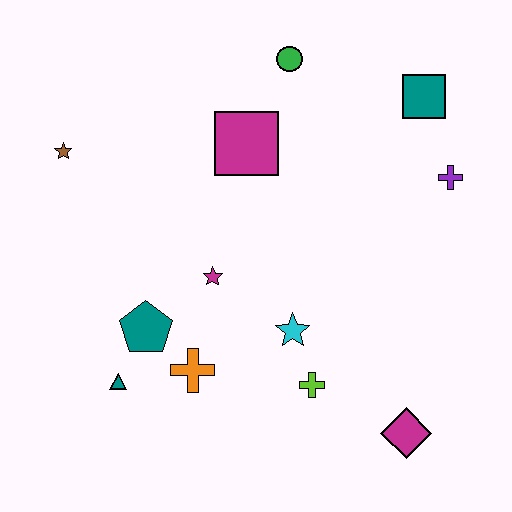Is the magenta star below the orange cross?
No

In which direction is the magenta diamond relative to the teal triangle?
The magenta diamond is to the right of the teal triangle.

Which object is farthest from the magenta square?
The magenta diamond is farthest from the magenta square.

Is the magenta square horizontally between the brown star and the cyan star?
Yes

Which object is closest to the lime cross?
The cyan star is closest to the lime cross.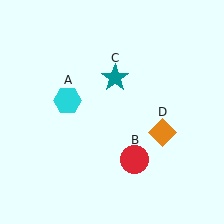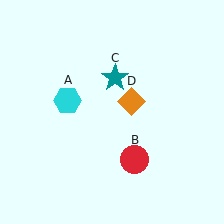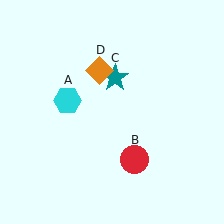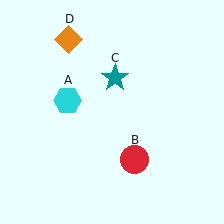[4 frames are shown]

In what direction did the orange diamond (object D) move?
The orange diamond (object D) moved up and to the left.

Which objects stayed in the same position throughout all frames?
Cyan hexagon (object A) and red circle (object B) and teal star (object C) remained stationary.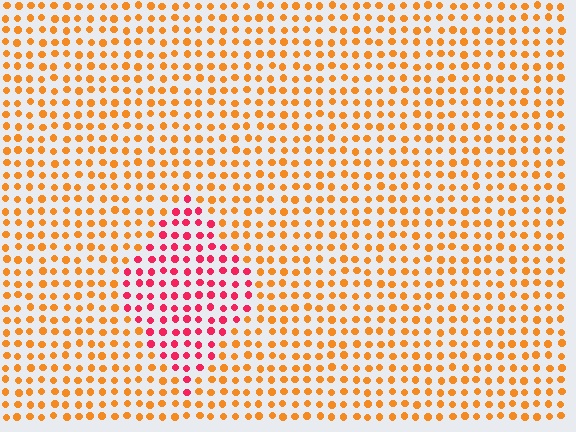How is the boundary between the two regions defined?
The boundary is defined purely by a slight shift in hue (about 47 degrees). Spacing, size, and orientation are identical on both sides.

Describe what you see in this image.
The image is filled with small orange elements in a uniform arrangement. A diamond-shaped region is visible where the elements are tinted to a slightly different hue, forming a subtle color boundary.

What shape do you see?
I see a diamond.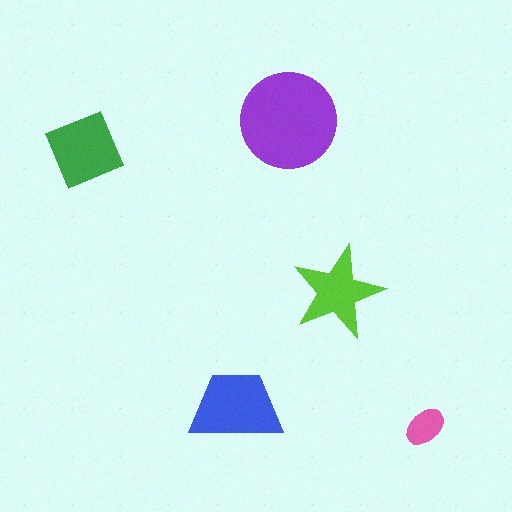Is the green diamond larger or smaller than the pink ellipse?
Larger.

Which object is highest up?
The purple circle is topmost.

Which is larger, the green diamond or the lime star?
The green diamond.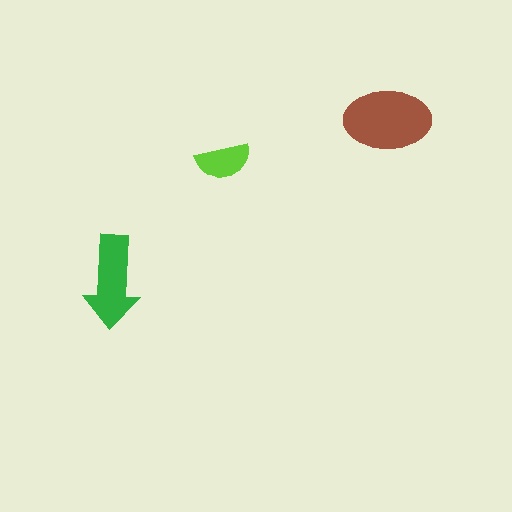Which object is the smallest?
The lime semicircle.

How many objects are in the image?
There are 3 objects in the image.